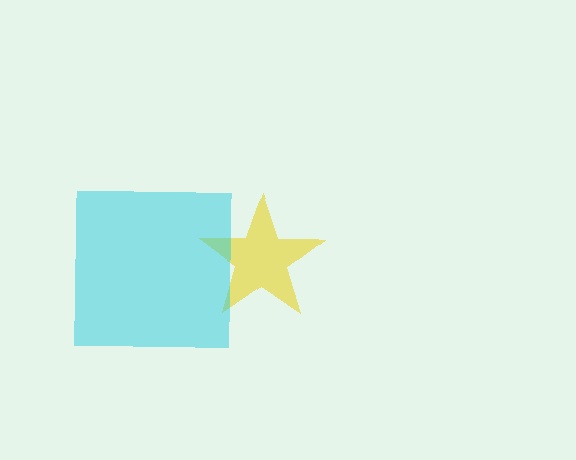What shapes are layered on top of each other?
The layered shapes are: a yellow star, a cyan square.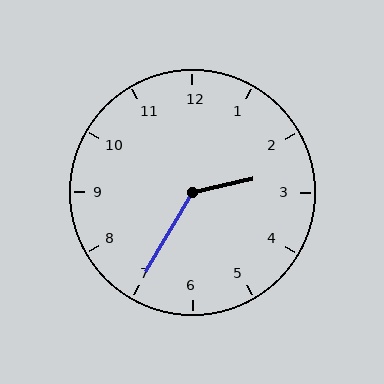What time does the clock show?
2:35.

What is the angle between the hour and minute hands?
Approximately 132 degrees.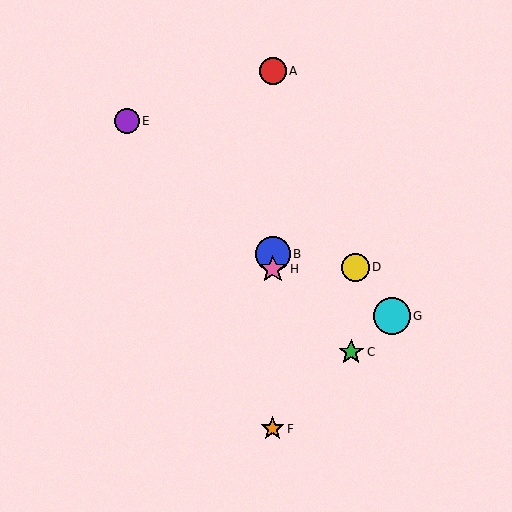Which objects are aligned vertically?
Objects A, B, F, H are aligned vertically.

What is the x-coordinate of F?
Object F is at x≈273.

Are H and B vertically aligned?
Yes, both are at x≈273.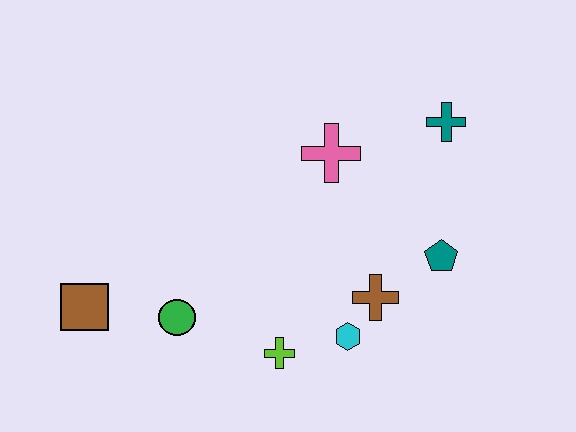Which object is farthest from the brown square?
The teal cross is farthest from the brown square.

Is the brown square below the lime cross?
No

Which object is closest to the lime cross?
The cyan hexagon is closest to the lime cross.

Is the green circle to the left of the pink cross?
Yes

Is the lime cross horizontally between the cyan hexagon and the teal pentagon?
No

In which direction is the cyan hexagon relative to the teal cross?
The cyan hexagon is below the teal cross.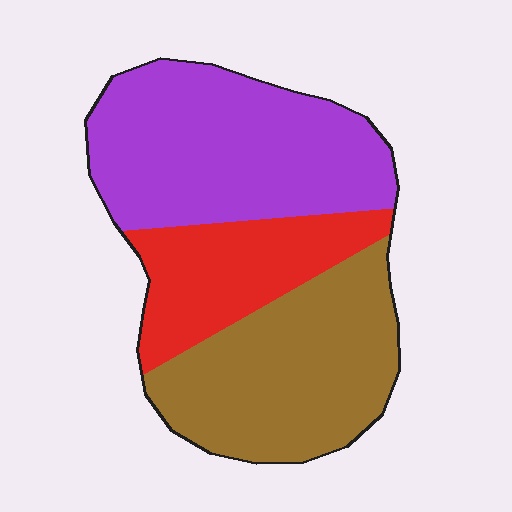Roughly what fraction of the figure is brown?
Brown covers around 35% of the figure.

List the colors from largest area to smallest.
From largest to smallest: purple, brown, red.